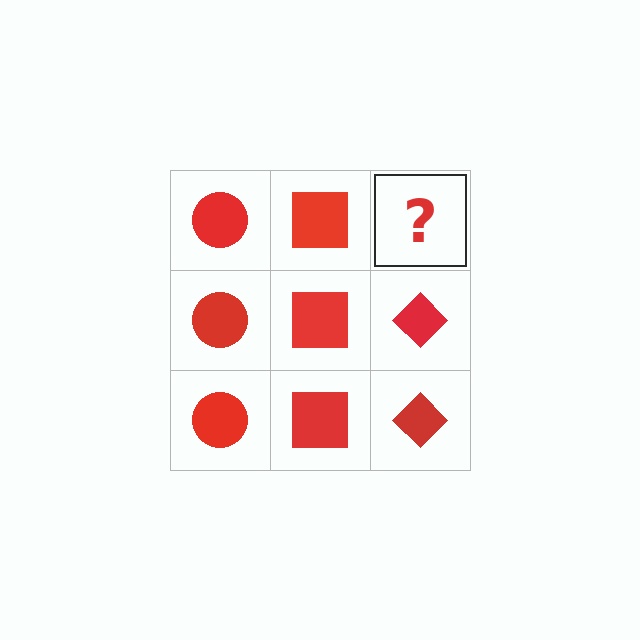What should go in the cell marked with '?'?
The missing cell should contain a red diamond.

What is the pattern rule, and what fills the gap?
The rule is that each column has a consistent shape. The gap should be filled with a red diamond.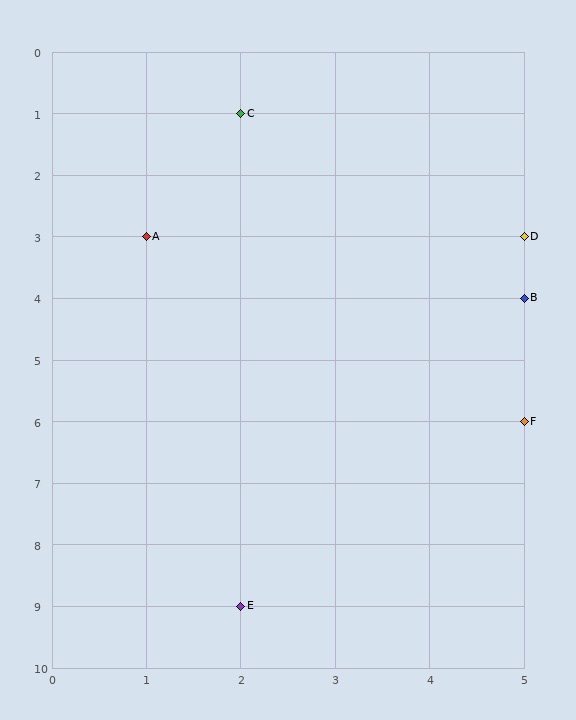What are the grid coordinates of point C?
Point C is at grid coordinates (2, 1).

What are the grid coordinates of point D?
Point D is at grid coordinates (5, 3).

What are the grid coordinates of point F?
Point F is at grid coordinates (5, 6).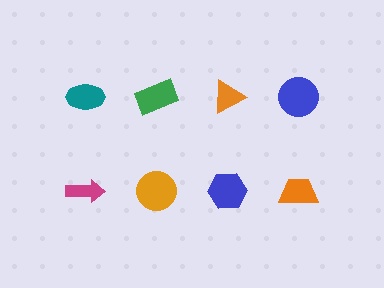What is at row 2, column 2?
An orange circle.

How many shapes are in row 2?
4 shapes.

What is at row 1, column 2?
A green rectangle.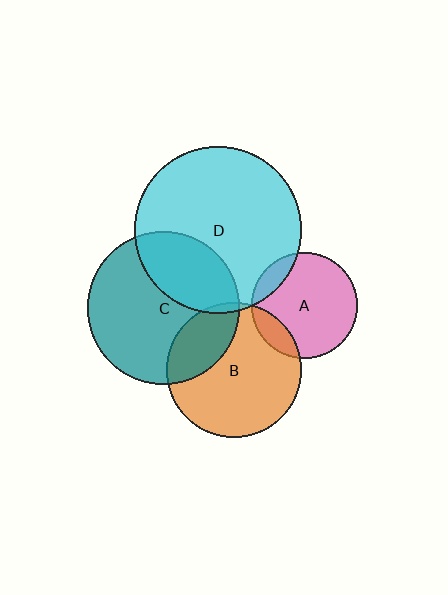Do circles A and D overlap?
Yes.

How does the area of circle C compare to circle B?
Approximately 1.3 times.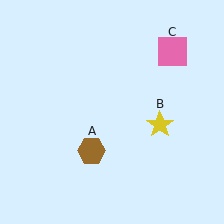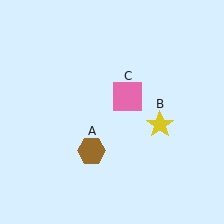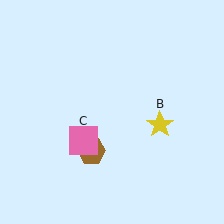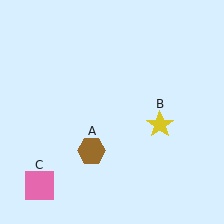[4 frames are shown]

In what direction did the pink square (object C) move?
The pink square (object C) moved down and to the left.